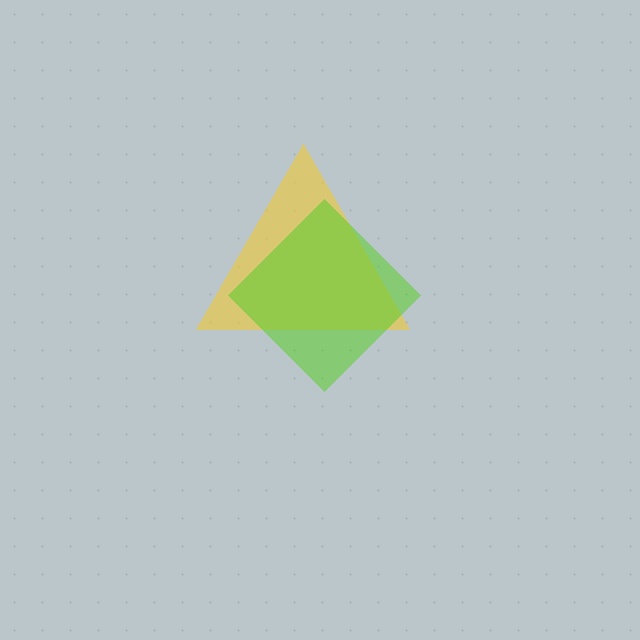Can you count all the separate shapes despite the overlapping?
Yes, there are 2 separate shapes.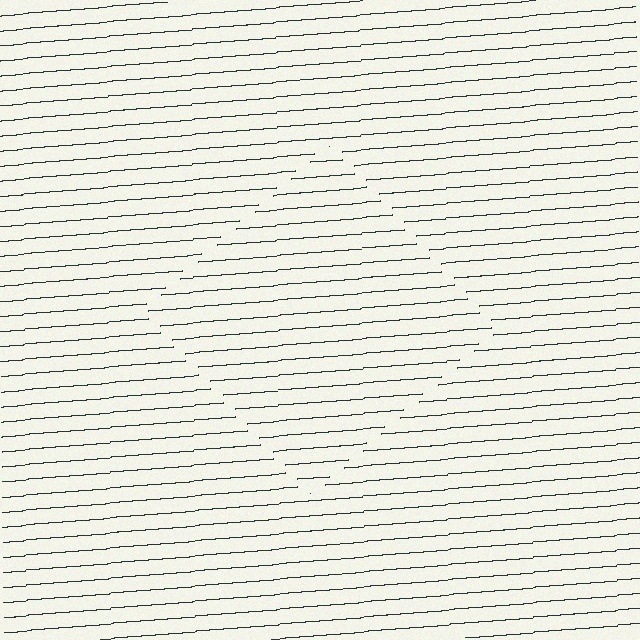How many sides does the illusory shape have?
4 sides — the line-ends trace a square.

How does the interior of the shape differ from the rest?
The interior of the shape contains the same grating, shifted by half a period — the contour is defined by the phase discontinuity where line-ends from the inner and outer gratings abut.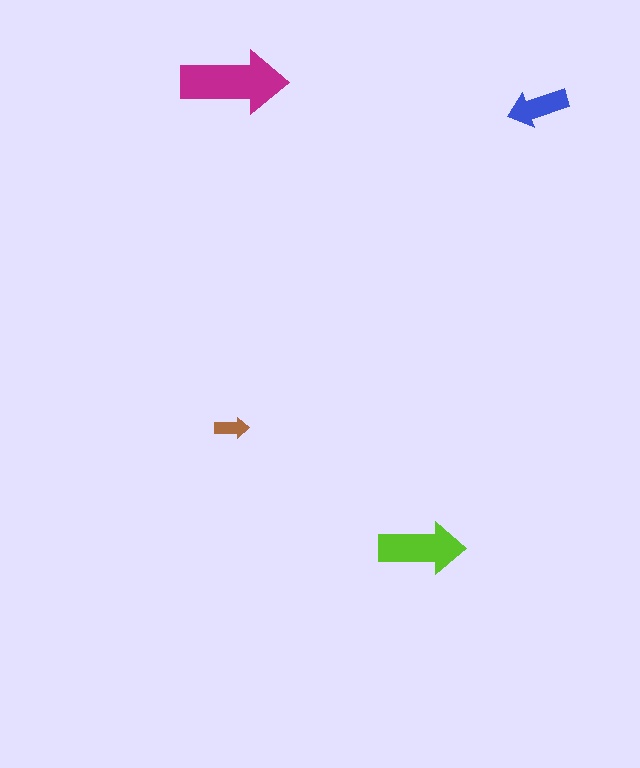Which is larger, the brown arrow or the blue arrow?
The blue one.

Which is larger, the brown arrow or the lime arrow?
The lime one.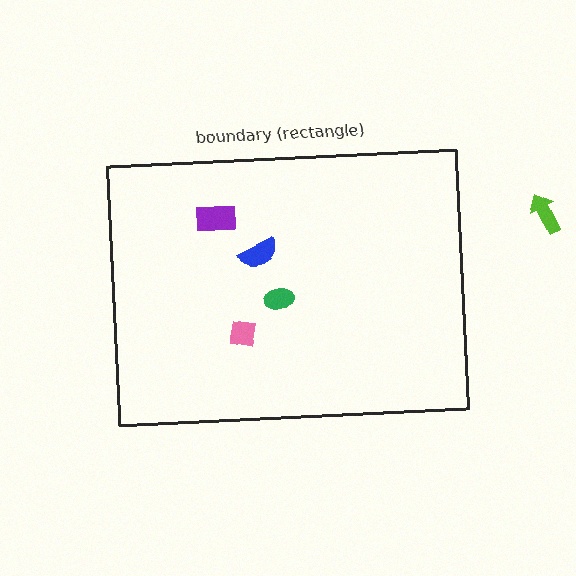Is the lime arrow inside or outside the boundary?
Outside.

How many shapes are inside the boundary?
4 inside, 1 outside.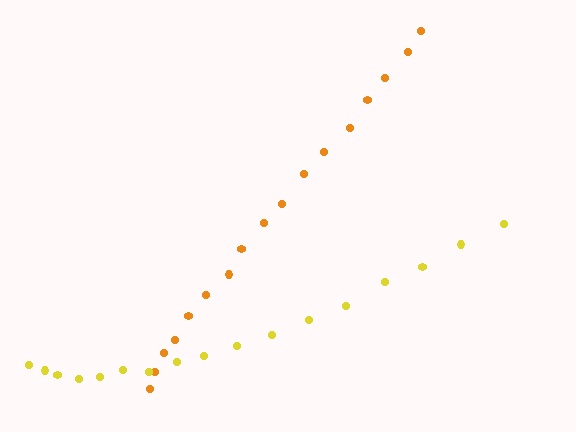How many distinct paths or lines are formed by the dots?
There are 2 distinct paths.